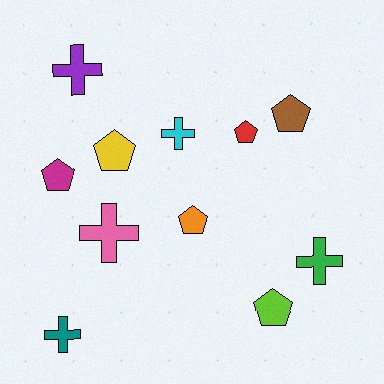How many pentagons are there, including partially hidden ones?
There are 6 pentagons.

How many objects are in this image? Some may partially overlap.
There are 11 objects.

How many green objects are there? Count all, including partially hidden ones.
There is 1 green object.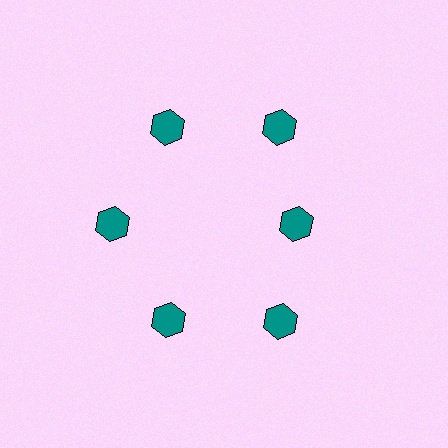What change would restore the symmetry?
The symmetry would be restored by moving it outward, back onto the ring so that all 6 hexagons sit at equal angles and equal distance from the center.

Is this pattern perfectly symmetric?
No. The 6 teal hexagons are arranged in a ring, but one element near the 3 o'clock position is pulled inward toward the center, breaking the 6-fold rotational symmetry.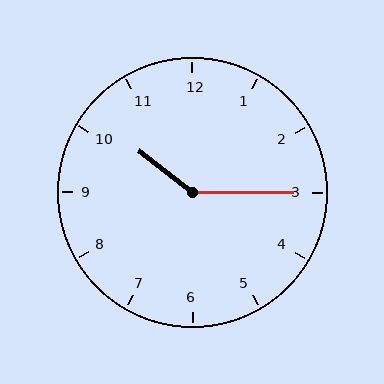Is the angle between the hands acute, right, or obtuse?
It is obtuse.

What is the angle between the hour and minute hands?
Approximately 142 degrees.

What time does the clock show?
10:15.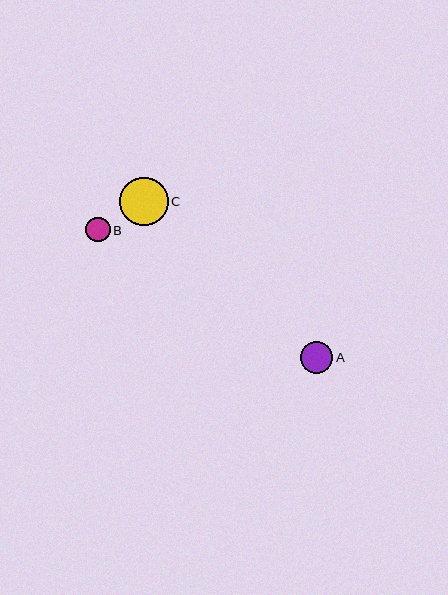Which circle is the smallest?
Circle B is the smallest with a size of approximately 24 pixels.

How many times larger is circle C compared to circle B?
Circle C is approximately 2.0 times the size of circle B.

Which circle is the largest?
Circle C is the largest with a size of approximately 48 pixels.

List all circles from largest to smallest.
From largest to smallest: C, A, B.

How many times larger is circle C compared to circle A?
Circle C is approximately 1.5 times the size of circle A.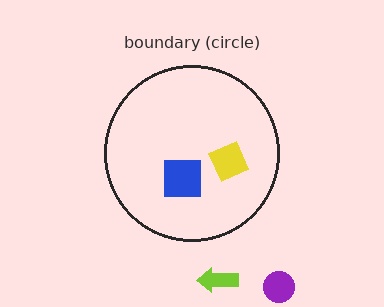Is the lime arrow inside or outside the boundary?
Outside.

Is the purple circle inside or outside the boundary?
Outside.